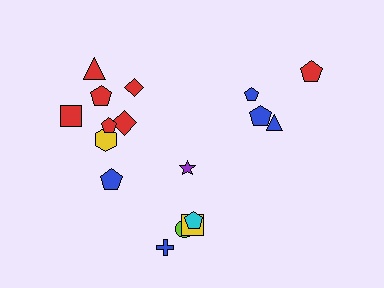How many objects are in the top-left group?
There are 8 objects.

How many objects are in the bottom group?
There are 5 objects.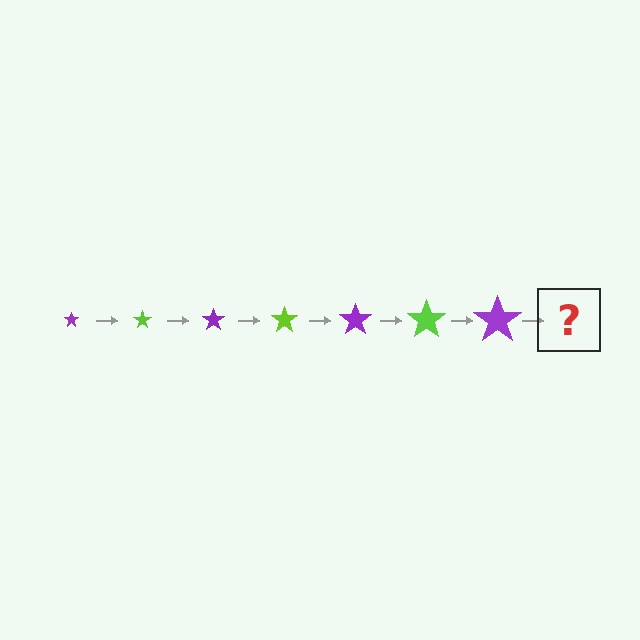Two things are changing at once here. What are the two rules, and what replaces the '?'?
The two rules are that the star grows larger each step and the color cycles through purple and lime. The '?' should be a lime star, larger than the previous one.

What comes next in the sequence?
The next element should be a lime star, larger than the previous one.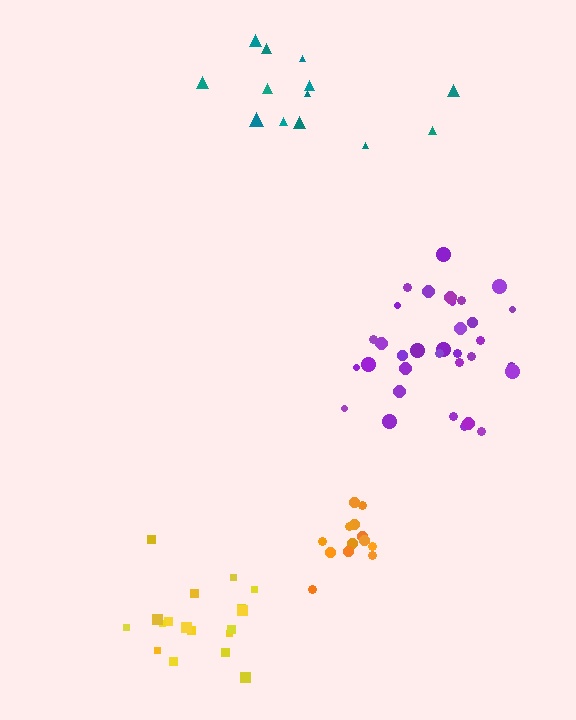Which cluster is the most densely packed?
Orange.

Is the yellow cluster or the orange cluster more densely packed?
Orange.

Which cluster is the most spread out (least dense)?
Teal.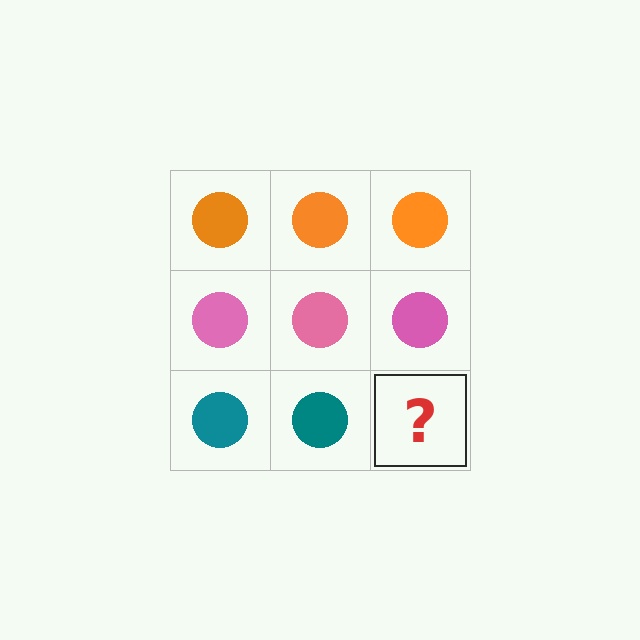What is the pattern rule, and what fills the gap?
The rule is that each row has a consistent color. The gap should be filled with a teal circle.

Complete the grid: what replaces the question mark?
The question mark should be replaced with a teal circle.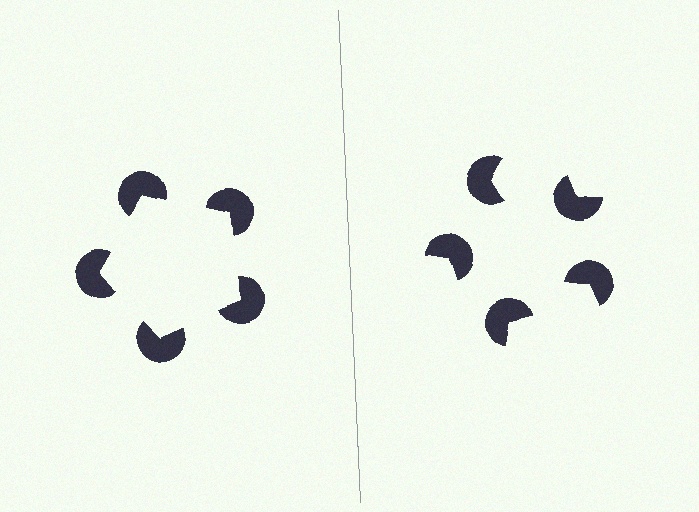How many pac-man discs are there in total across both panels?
10 — 5 on each side.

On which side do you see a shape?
An illusory pentagon appears on the left side. On the right side the wedge cuts are rotated, so no coherent shape forms.